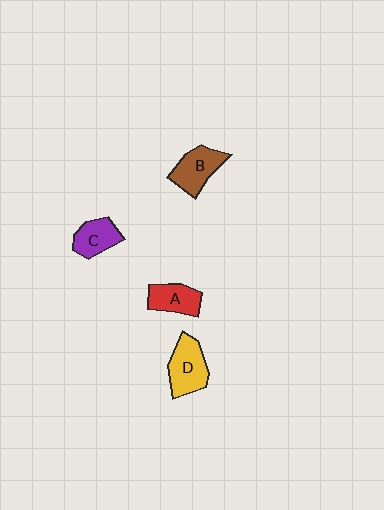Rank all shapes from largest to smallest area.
From largest to smallest: D (yellow), B (brown), A (red), C (purple).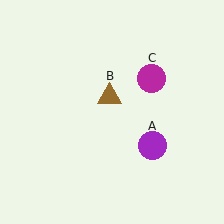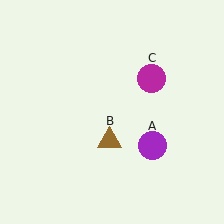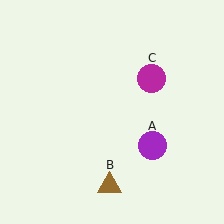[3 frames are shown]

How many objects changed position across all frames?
1 object changed position: brown triangle (object B).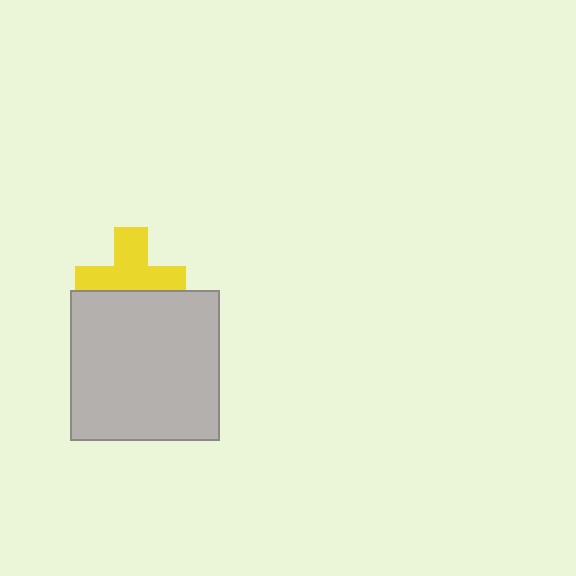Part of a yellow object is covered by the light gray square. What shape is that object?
It is a cross.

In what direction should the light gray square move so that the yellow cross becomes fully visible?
The light gray square should move down. That is the shortest direction to clear the overlap and leave the yellow cross fully visible.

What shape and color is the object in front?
The object in front is a light gray square.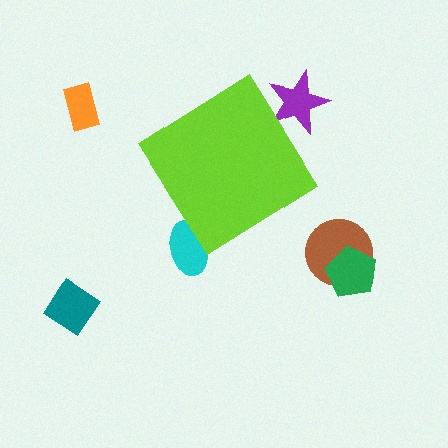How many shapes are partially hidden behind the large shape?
2 shapes are partially hidden.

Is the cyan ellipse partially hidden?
Yes, the cyan ellipse is partially hidden behind the lime diamond.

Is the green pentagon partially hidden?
No, the green pentagon is fully visible.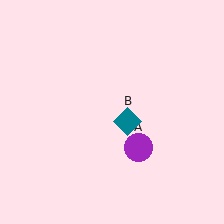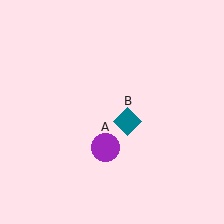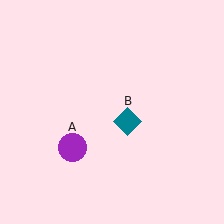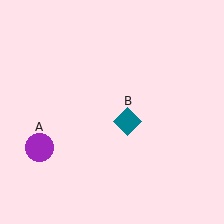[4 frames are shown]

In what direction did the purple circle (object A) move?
The purple circle (object A) moved left.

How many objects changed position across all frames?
1 object changed position: purple circle (object A).